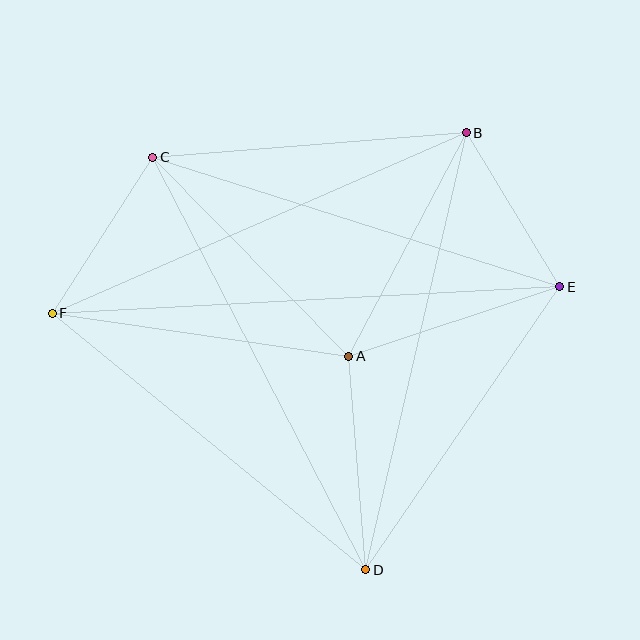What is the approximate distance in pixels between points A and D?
The distance between A and D is approximately 214 pixels.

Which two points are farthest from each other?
Points E and F are farthest from each other.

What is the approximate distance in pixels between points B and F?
The distance between B and F is approximately 452 pixels.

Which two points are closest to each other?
Points B and E are closest to each other.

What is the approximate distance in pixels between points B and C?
The distance between B and C is approximately 314 pixels.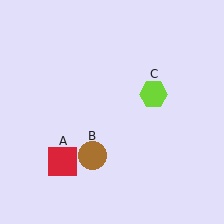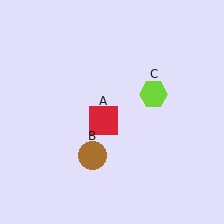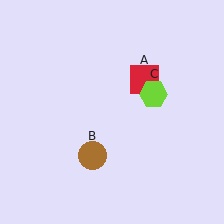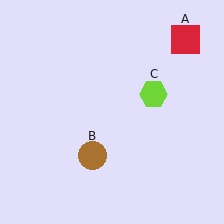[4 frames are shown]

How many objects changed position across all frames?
1 object changed position: red square (object A).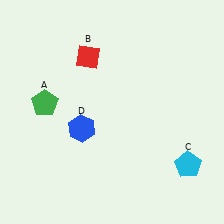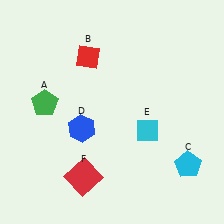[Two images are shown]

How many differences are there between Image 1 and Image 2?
There are 2 differences between the two images.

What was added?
A cyan diamond (E), a red square (F) were added in Image 2.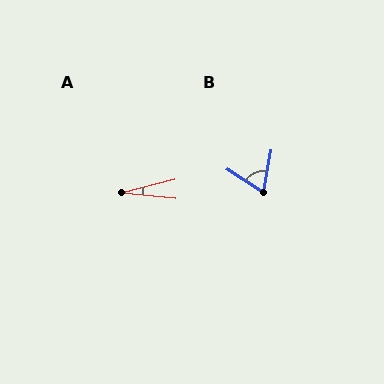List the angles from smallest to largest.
A (20°), B (67°).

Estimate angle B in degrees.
Approximately 67 degrees.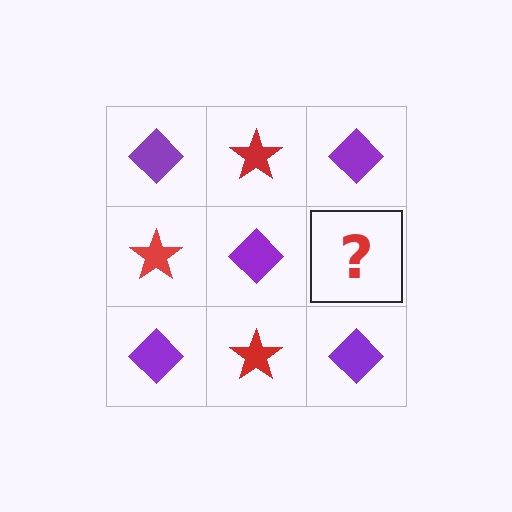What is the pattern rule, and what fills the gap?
The rule is that it alternates purple diamond and red star in a checkerboard pattern. The gap should be filled with a red star.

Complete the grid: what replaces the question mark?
The question mark should be replaced with a red star.